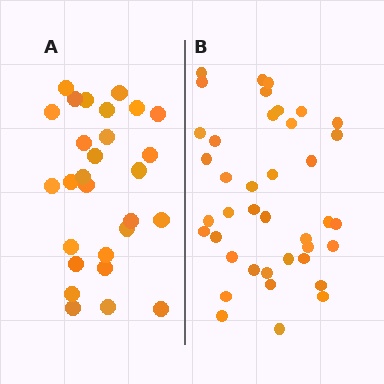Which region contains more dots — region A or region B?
Region B (the right region) has more dots.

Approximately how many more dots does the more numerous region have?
Region B has roughly 12 or so more dots than region A.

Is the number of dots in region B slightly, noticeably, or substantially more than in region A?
Region B has noticeably more, but not dramatically so. The ratio is roughly 1.4 to 1.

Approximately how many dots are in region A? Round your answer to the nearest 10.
About 30 dots. (The exact count is 28, which rounds to 30.)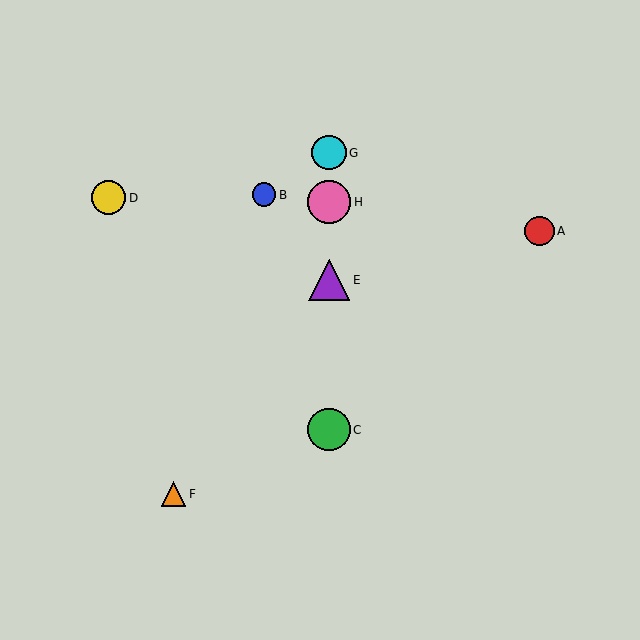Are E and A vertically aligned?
No, E is at x≈329 and A is at x≈539.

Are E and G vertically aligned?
Yes, both are at x≈329.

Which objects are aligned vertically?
Objects C, E, G, H are aligned vertically.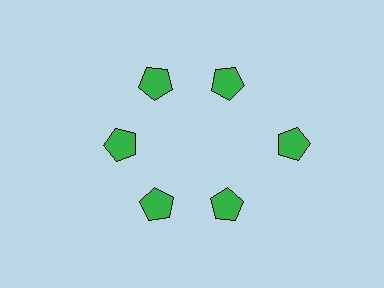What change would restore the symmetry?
The symmetry would be restored by moving it inward, back onto the ring so that all 6 pentagons sit at equal angles and equal distance from the center.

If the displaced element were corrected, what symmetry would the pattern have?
It would have 6-fold rotational symmetry — the pattern would map onto itself every 60 degrees.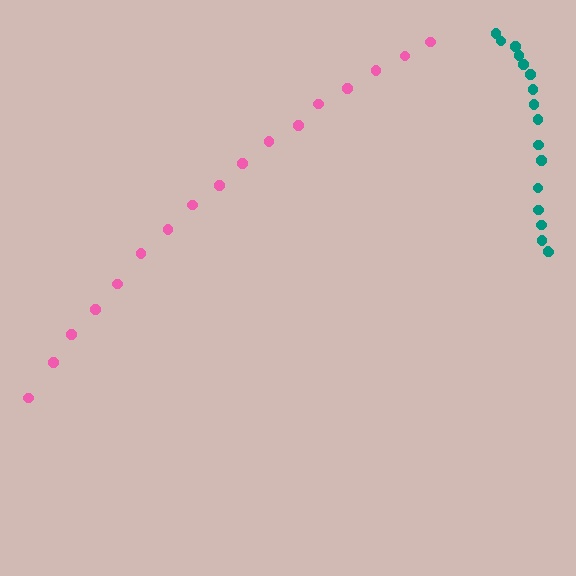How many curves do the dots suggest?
There are 2 distinct paths.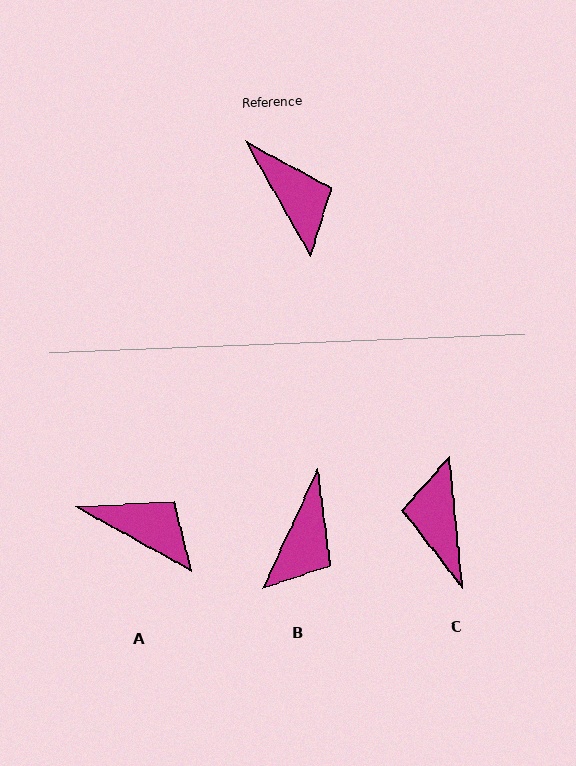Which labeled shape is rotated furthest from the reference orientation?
C, about 156 degrees away.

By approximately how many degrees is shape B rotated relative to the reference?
Approximately 55 degrees clockwise.